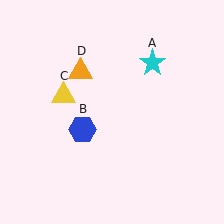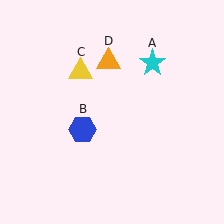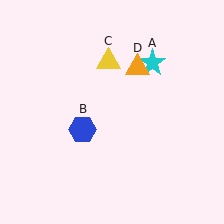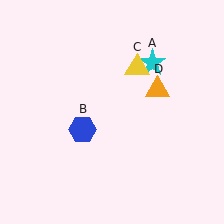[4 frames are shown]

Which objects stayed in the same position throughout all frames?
Cyan star (object A) and blue hexagon (object B) remained stationary.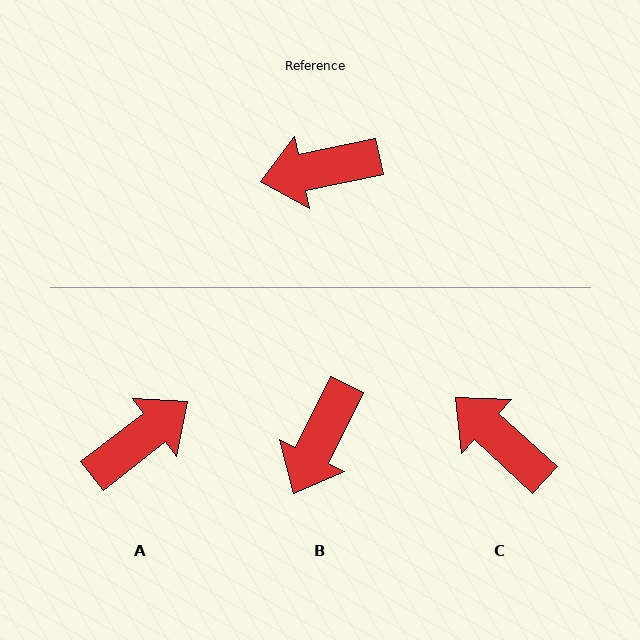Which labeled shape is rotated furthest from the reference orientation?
A, about 154 degrees away.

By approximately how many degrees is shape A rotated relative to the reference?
Approximately 154 degrees clockwise.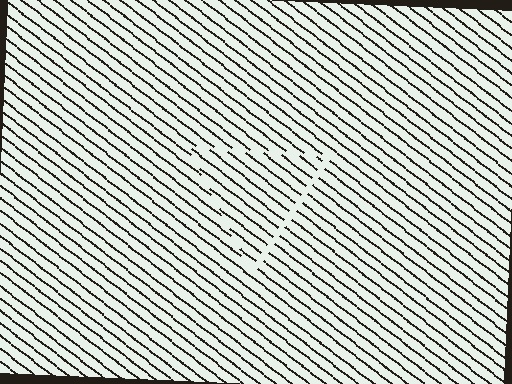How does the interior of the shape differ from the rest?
The interior of the shape contains the same grating, shifted by half a period — the contour is defined by the phase discontinuity where line-ends from the inner and outer gratings abut.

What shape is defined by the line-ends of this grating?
An illusory triangle. The interior of the shape contains the same grating, shifted by half a period — the contour is defined by the phase discontinuity where line-ends from the inner and outer gratings abut.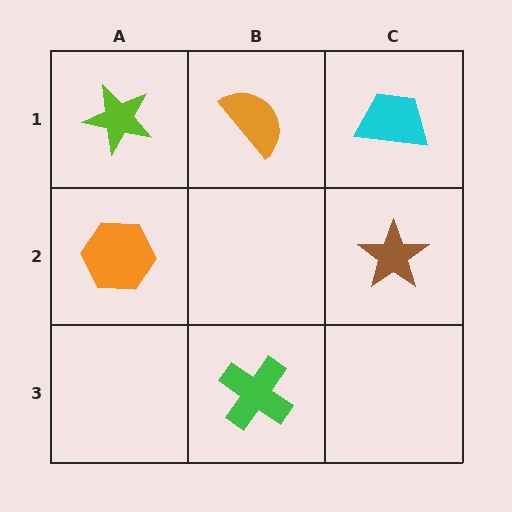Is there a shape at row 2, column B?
No, that cell is empty.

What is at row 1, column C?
A cyan trapezoid.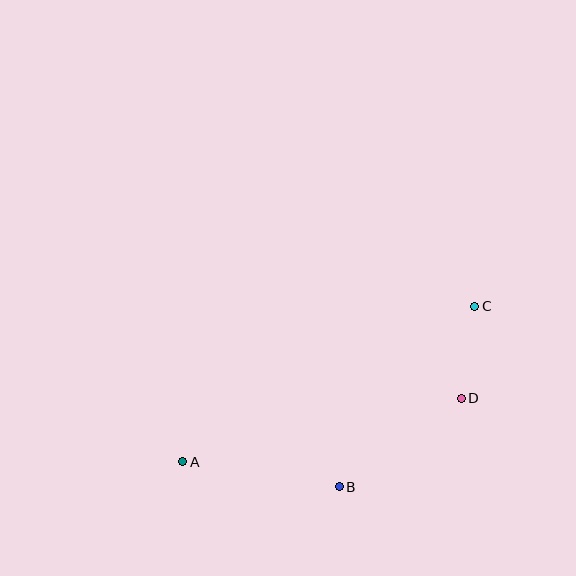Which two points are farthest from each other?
Points A and C are farthest from each other.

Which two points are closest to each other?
Points C and D are closest to each other.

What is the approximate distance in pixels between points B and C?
The distance between B and C is approximately 226 pixels.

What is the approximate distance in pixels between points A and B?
The distance between A and B is approximately 158 pixels.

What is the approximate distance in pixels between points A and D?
The distance between A and D is approximately 286 pixels.